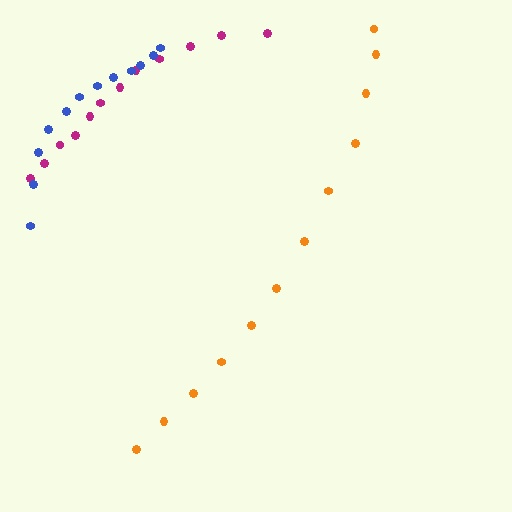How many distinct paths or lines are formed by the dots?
There are 3 distinct paths.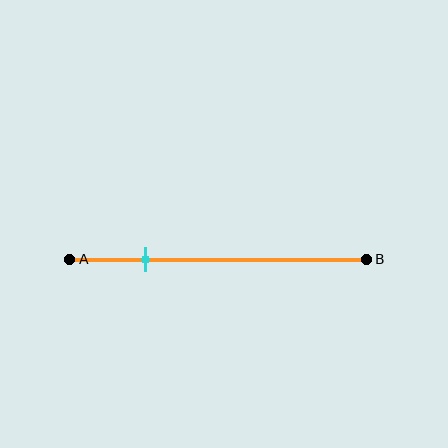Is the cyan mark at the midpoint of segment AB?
No, the mark is at about 25% from A, not at the 50% midpoint.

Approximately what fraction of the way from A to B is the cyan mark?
The cyan mark is approximately 25% of the way from A to B.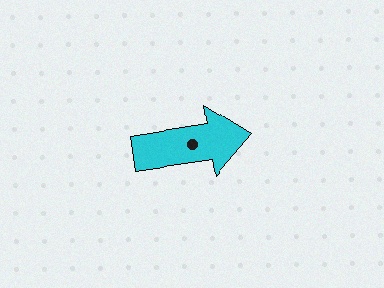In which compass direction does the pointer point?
East.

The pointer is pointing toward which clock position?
Roughly 3 o'clock.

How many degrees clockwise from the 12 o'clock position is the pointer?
Approximately 81 degrees.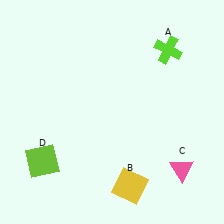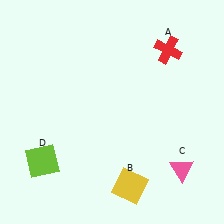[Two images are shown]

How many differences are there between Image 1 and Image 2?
There is 1 difference between the two images.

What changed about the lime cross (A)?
In Image 1, A is lime. In Image 2, it changed to red.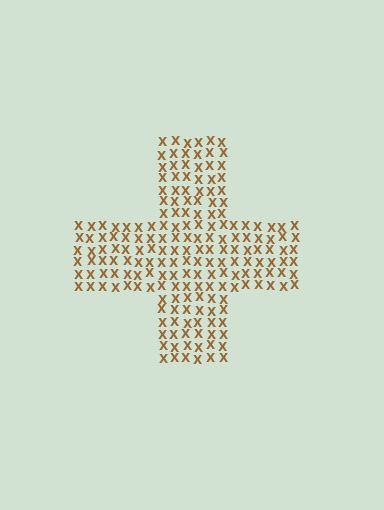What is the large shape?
The large shape is a cross.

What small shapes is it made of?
It is made of small letter X's.